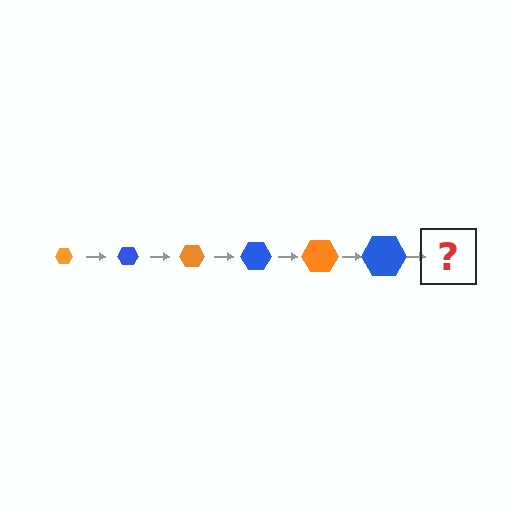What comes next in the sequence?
The next element should be an orange hexagon, larger than the previous one.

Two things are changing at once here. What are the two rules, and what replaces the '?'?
The two rules are that the hexagon grows larger each step and the color cycles through orange and blue. The '?' should be an orange hexagon, larger than the previous one.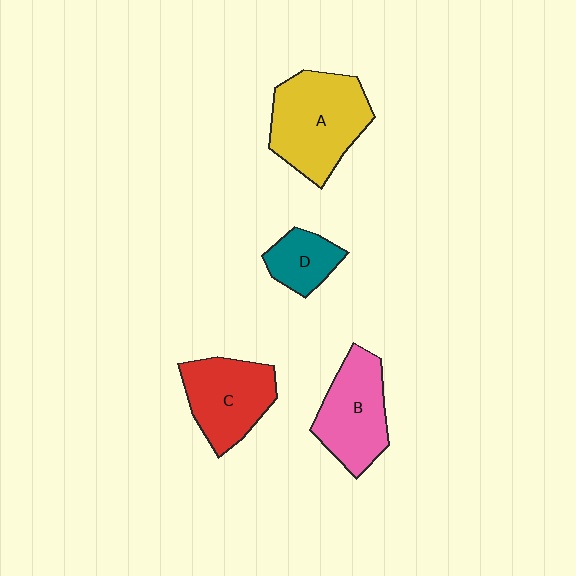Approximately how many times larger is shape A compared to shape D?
Approximately 2.3 times.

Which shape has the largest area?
Shape A (yellow).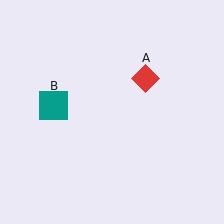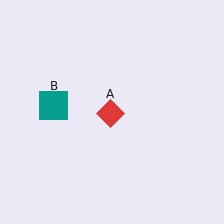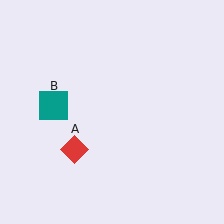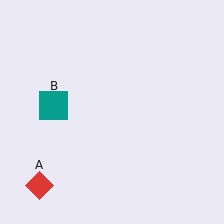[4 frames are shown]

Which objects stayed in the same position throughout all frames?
Teal square (object B) remained stationary.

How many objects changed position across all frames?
1 object changed position: red diamond (object A).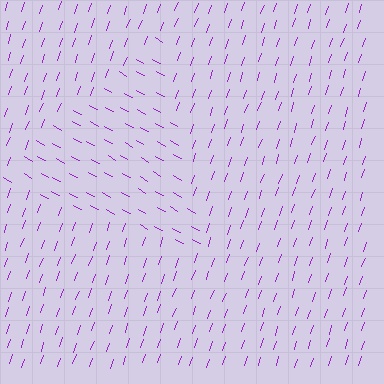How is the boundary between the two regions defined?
The boundary is defined purely by a change in line orientation (approximately 80 degrees difference). All lines are the same color and thickness.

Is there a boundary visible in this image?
Yes, there is a texture boundary formed by a change in line orientation.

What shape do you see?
I see a triangle.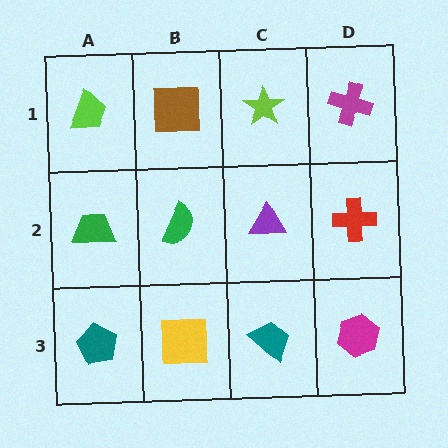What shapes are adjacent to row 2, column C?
A lime star (row 1, column C), a teal trapezoid (row 3, column C), a green semicircle (row 2, column B), a red cross (row 2, column D).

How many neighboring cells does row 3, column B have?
3.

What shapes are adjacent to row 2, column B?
A brown square (row 1, column B), a yellow square (row 3, column B), a green trapezoid (row 2, column A), a purple triangle (row 2, column C).